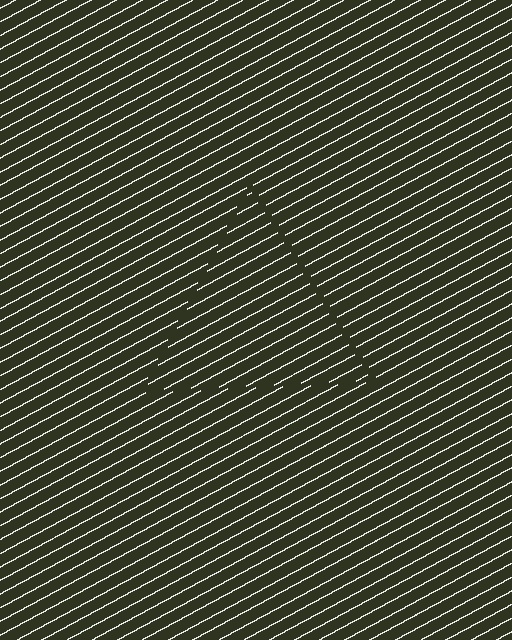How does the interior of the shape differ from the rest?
The interior of the shape contains the same grating, shifted by half a period — the contour is defined by the phase discontinuity where line-ends from the inner and outer gratings abut.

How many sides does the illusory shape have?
3 sides — the line-ends trace a triangle.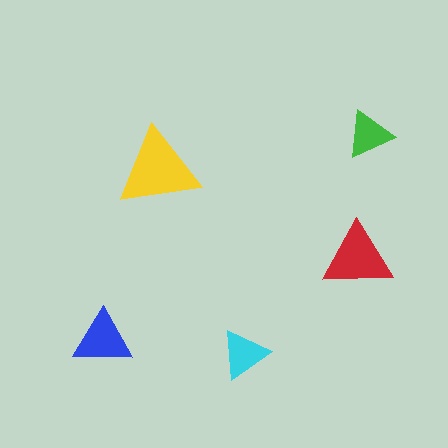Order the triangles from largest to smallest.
the yellow one, the red one, the blue one, the cyan one, the green one.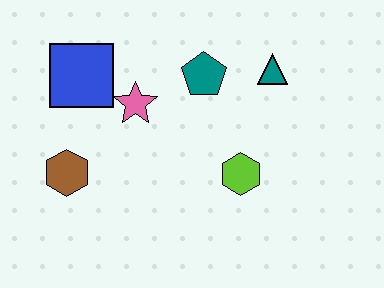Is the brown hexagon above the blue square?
No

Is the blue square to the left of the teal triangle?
Yes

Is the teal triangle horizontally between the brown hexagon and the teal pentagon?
No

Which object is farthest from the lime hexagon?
The blue square is farthest from the lime hexagon.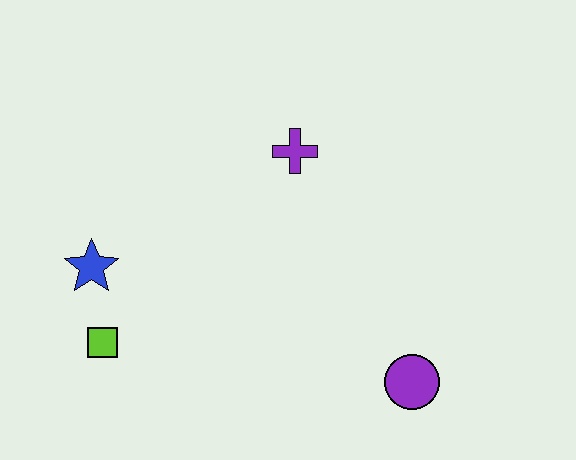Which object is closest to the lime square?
The blue star is closest to the lime square.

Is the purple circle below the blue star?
Yes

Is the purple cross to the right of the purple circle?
No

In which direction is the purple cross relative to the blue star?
The purple cross is to the right of the blue star.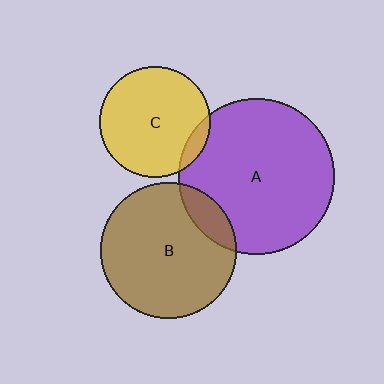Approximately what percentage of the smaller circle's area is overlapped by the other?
Approximately 15%.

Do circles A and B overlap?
Yes.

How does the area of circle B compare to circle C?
Approximately 1.5 times.